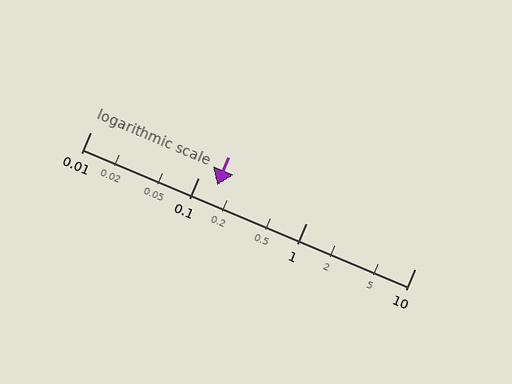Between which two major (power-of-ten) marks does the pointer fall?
The pointer is between 0.1 and 1.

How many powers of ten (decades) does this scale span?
The scale spans 3 decades, from 0.01 to 10.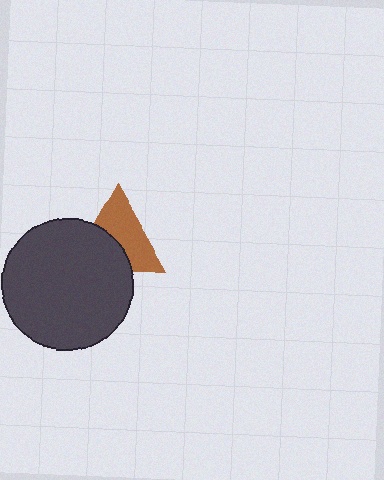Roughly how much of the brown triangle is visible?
About half of it is visible (roughly 57%).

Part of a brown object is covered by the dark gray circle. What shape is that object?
It is a triangle.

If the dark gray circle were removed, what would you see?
You would see the complete brown triangle.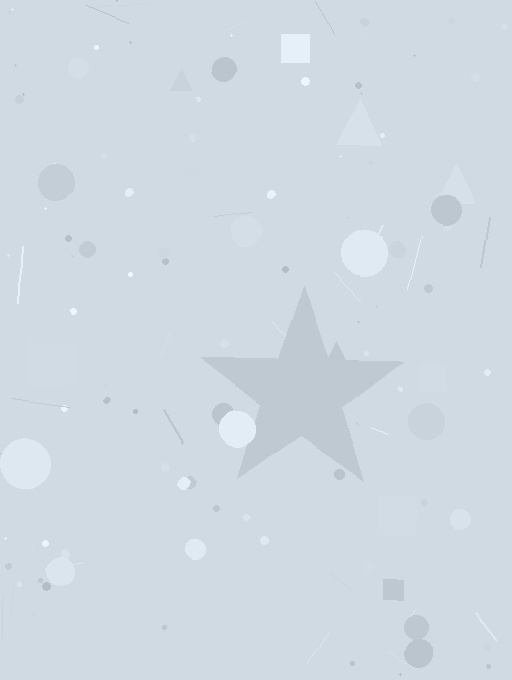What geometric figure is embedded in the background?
A star is embedded in the background.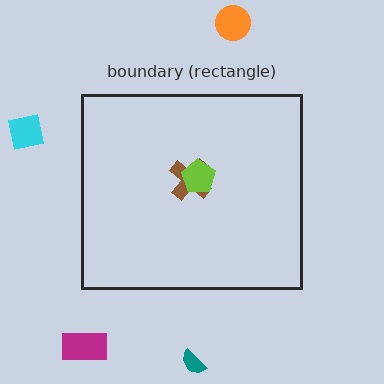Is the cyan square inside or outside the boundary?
Outside.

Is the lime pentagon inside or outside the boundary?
Inside.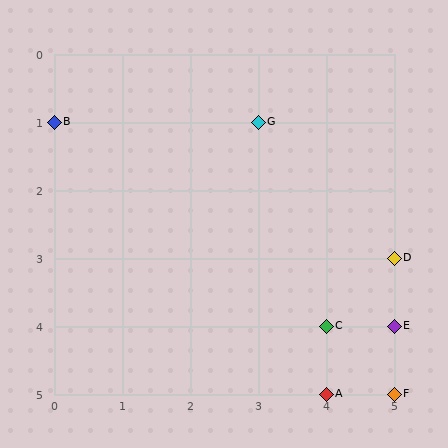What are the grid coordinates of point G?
Point G is at grid coordinates (3, 1).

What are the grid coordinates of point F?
Point F is at grid coordinates (5, 5).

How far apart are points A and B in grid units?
Points A and B are 4 columns and 4 rows apart (about 5.7 grid units diagonally).